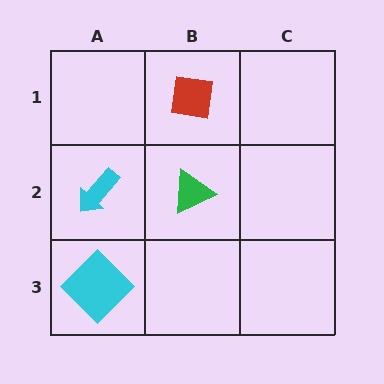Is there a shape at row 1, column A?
No, that cell is empty.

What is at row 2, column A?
A cyan arrow.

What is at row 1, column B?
A red square.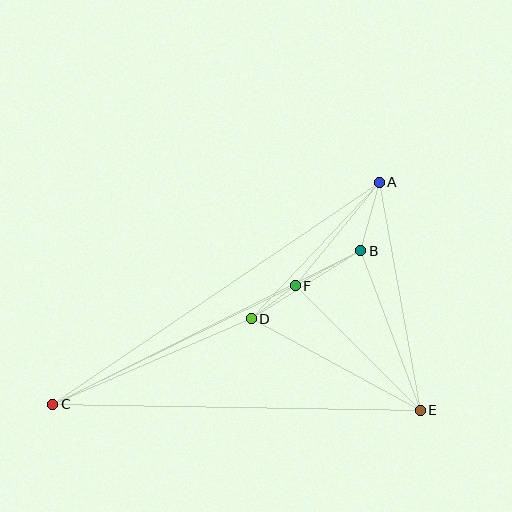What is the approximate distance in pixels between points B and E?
The distance between B and E is approximately 170 pixels.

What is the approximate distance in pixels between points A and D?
The distance between A and D is approximately 187 pixels.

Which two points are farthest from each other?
Points A and C are farthest from each other.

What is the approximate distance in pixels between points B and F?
The distance between B and F is approximately 74 pixels.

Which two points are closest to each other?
Points D and F are closest to each other.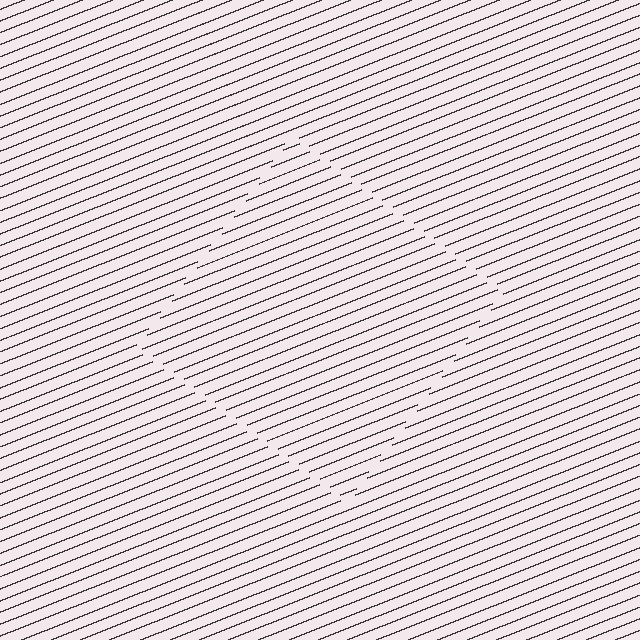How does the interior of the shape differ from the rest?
The interior of the shape contains the same grating, shifted by half a period — the contour is defined by the phase discontinuity where line-ends from the inner and outer gratings abut.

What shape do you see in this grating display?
An illusory square. The interior of the shape contains the same grating, shifted by half a period — the contour is defined by the phase discontinuity where line-ends from the inner and outer gratings abut.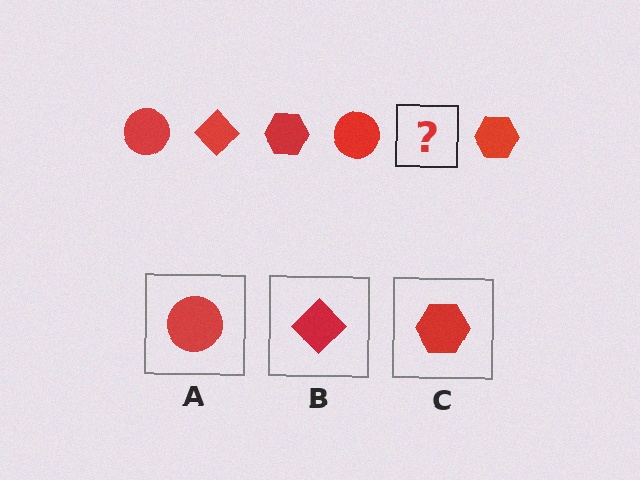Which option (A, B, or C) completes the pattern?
B.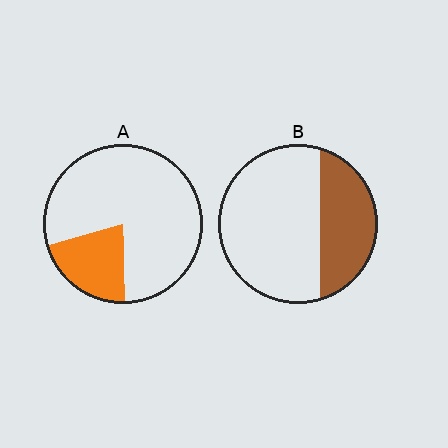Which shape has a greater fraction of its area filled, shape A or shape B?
Shape B.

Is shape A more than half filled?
No.